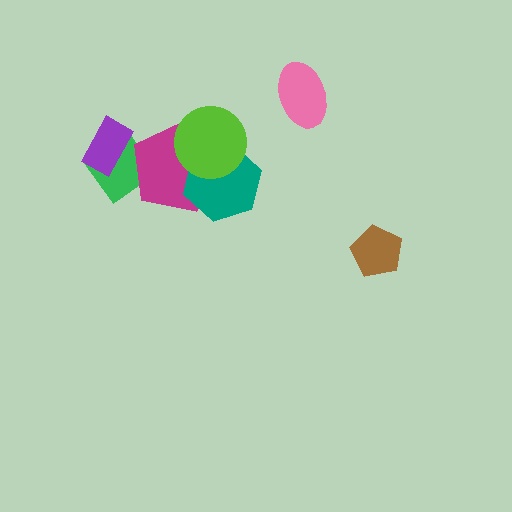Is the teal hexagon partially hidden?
Yes, it is partially covered by another shape.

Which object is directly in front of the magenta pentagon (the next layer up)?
The teal hexagon is directly in front of the magenta pentagon.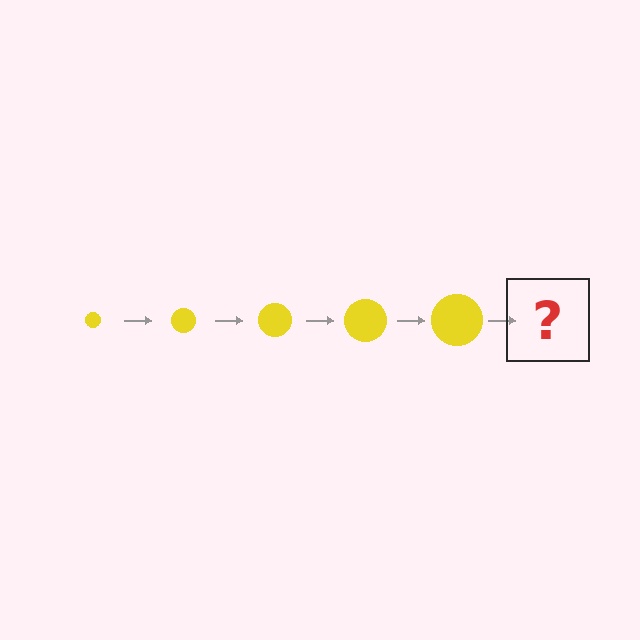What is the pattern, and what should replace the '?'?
The pattern is that the circle gets progressively larger each step. The '?' should be a yellow circle, larger than the previous one.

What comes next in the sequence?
The next element should be a yellow circle, larger than the previous one.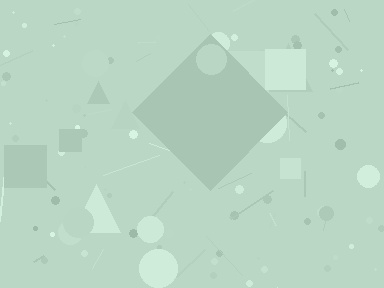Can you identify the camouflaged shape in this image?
The camouflaged shape is a diamond.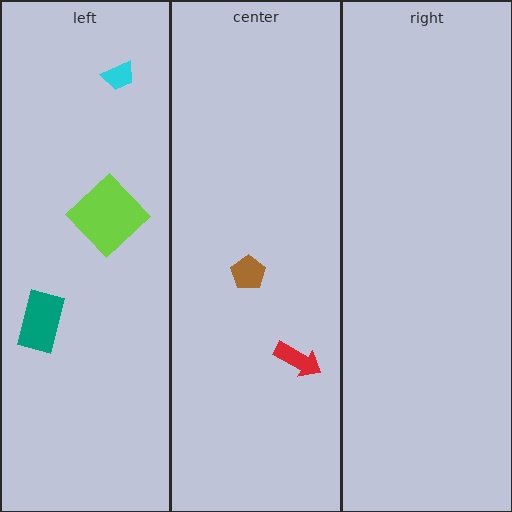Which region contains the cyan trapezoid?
The left region.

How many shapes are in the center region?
2.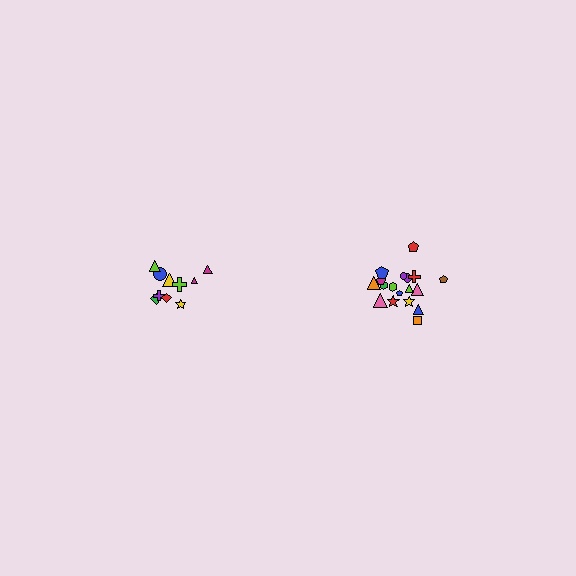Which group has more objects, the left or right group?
The right group.